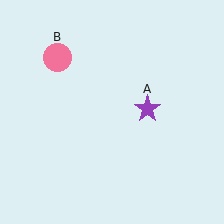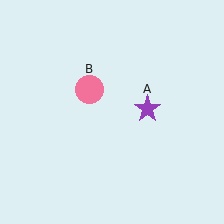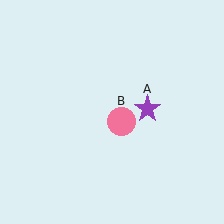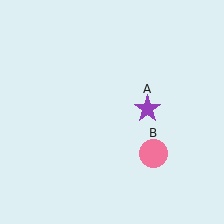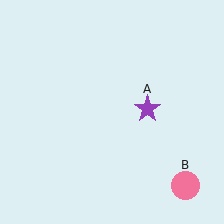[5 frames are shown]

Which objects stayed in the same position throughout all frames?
Purple star (object A) remained stationary.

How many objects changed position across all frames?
1 object changed position: pink circle (object B).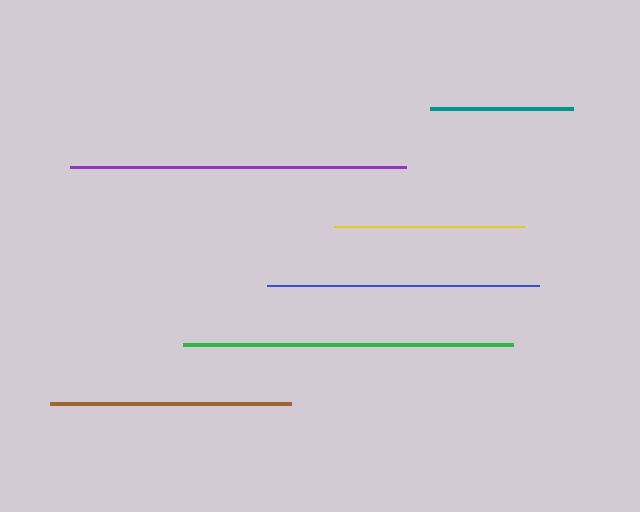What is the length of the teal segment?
The teal segment is approximately 142 pixels long.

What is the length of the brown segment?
The brown segment is approximately 241 pixels long.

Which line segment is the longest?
The purple line is the longest at approximately 336 pixels.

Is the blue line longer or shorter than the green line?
The green line is longer than the blue line.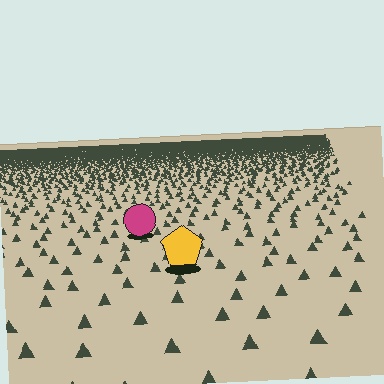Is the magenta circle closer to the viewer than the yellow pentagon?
No. The yellow pentagon is closer — you can tell from the texture gradient: the ground texture is coarser near it.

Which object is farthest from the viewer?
The magenta circle is farthest from the viewer. It appears smaller and the ground texture around it is denser.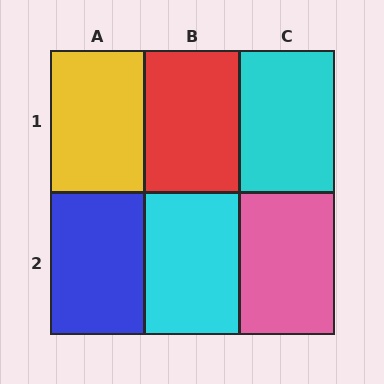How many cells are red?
1 cell is red.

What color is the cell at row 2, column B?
Cyan.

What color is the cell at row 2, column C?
Pink.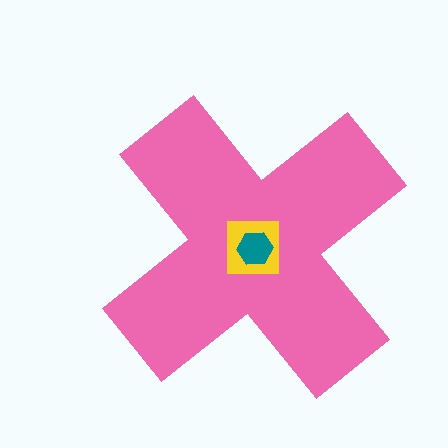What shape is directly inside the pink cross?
The yellow square.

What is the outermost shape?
The pink cross.